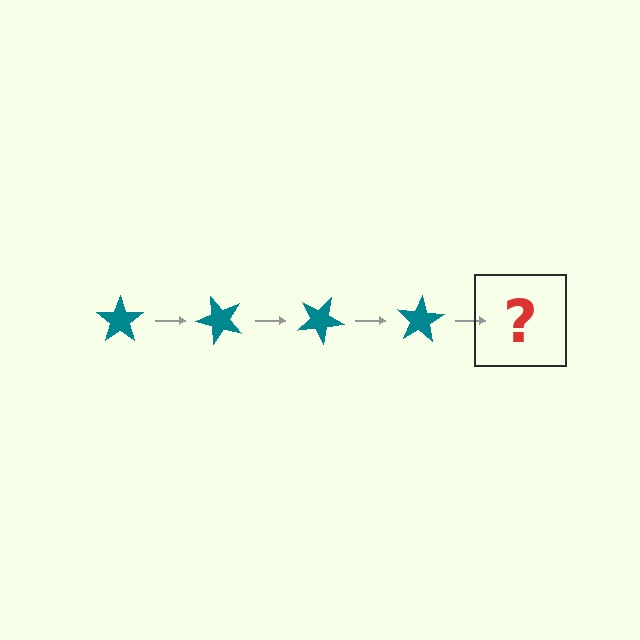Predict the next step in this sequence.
The next step is a teal star rotated 200 degrees.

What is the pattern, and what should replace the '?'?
The pattern is that the star rotates 50 degrees each step. The '?' should be a teal star rotated 200 degrees.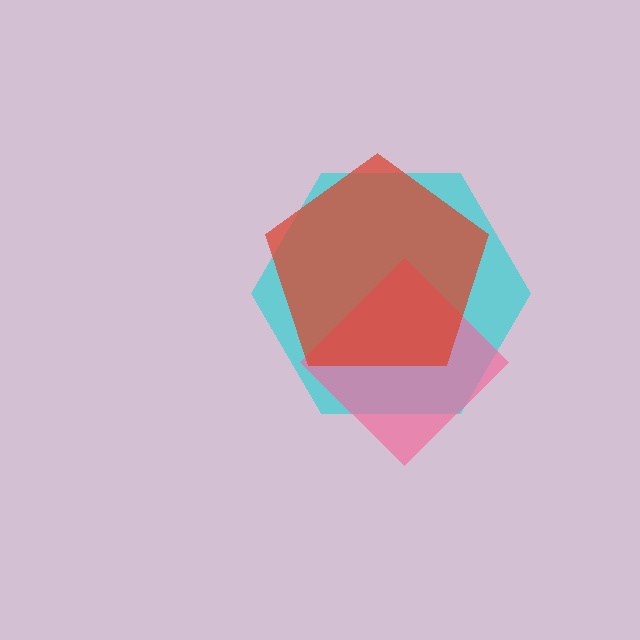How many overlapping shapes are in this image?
There are 3 overlapping shapes in the image.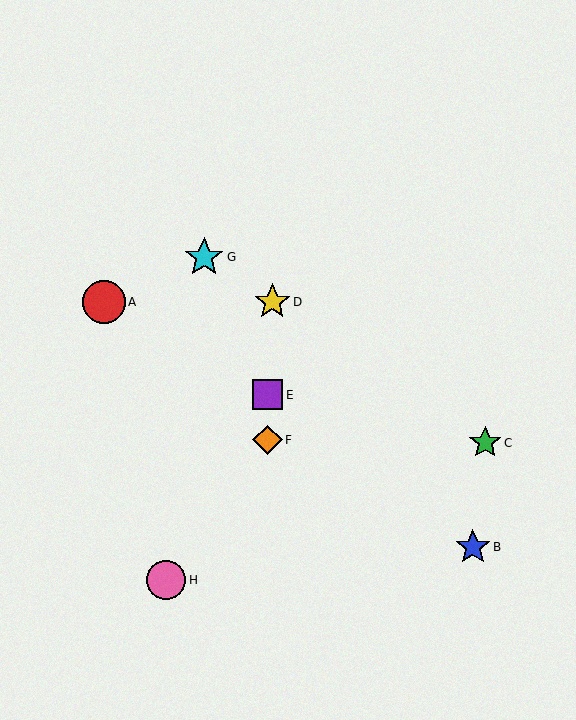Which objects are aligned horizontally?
Objects A, D are aligned horizontally.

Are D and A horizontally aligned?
Yes, both are at y≈302.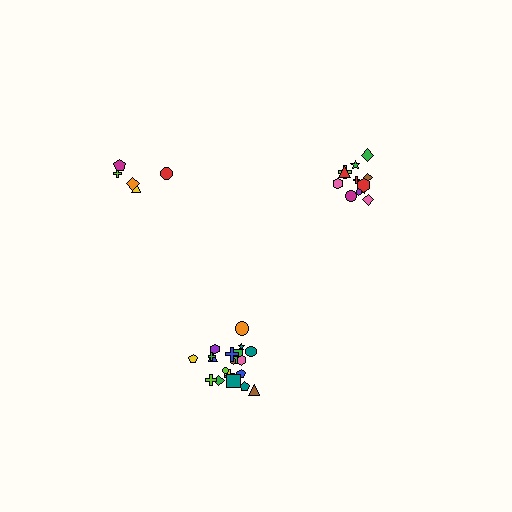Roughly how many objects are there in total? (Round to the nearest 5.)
Roughly 40 objects in total.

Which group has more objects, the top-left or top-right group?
The top-right group.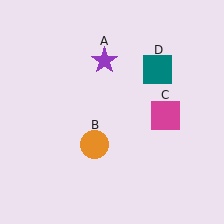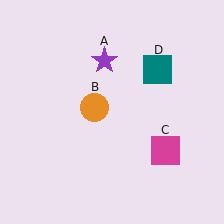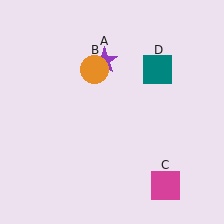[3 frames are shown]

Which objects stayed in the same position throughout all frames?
Purple star (object A) and teal square (object D) remained stationary.